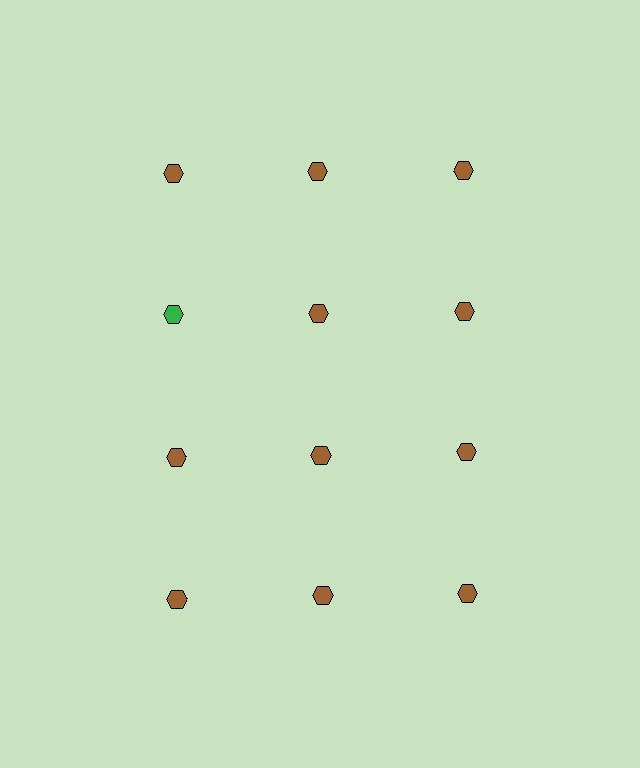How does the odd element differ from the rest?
It has a different color: green instead of brown.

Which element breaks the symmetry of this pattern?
The green hexagon in the second row, leftmost column breaks the symmetry. All other shapes are brown hexagons.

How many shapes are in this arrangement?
There are 12 shapes arranged in a grid pattern.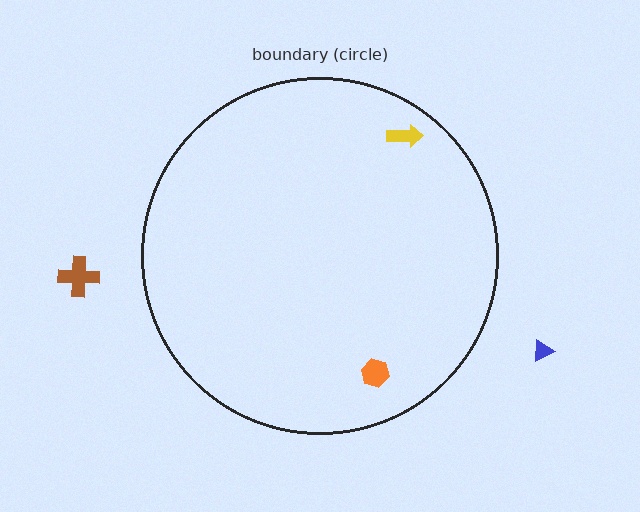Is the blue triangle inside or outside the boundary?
Outside.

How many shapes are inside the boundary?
2 inside, 2 outside.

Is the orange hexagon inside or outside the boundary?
Inside.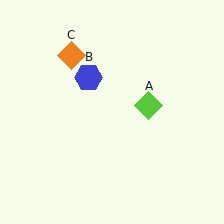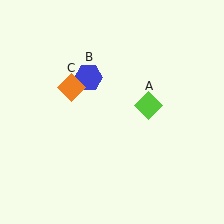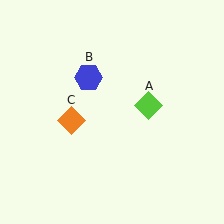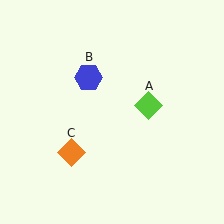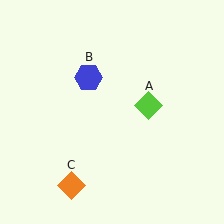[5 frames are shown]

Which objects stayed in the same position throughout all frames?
Lime diamond (object A) and blue hexagon (object B) remained stationary.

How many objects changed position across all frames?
1 object changed position: orange diamond (object C).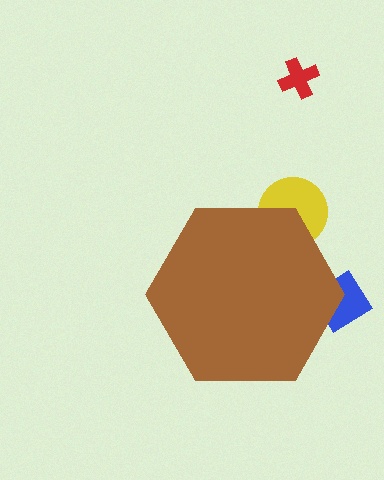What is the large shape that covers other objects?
A brown hexagon.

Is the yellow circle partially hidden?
Yes, the yellow circle is partially hidden behind the brown hexagon.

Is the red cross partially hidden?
No, the red cross is fully visible.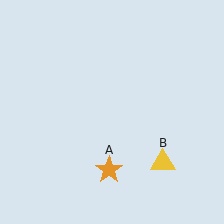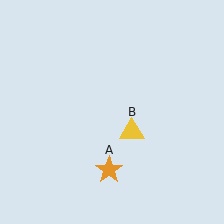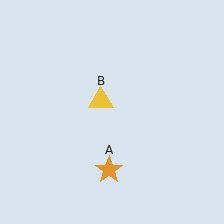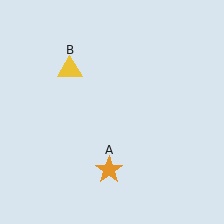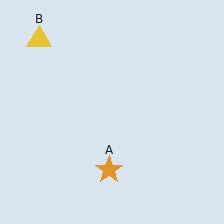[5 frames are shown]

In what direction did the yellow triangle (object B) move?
The yellow triangle (object B) moved up and to the left.